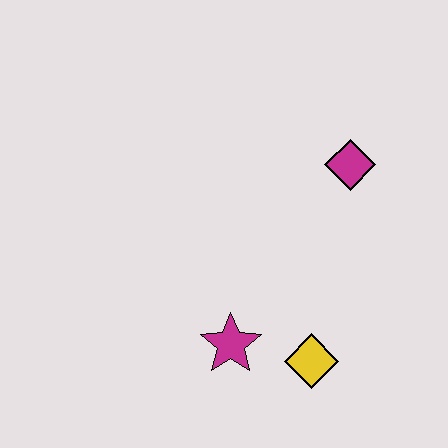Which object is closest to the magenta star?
The yellow diamond is closest to the magenta star.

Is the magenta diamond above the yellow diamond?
Yes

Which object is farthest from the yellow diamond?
The magenta diamond is farthest from the yellow diamond.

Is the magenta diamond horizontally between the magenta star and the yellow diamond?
No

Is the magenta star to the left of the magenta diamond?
Yes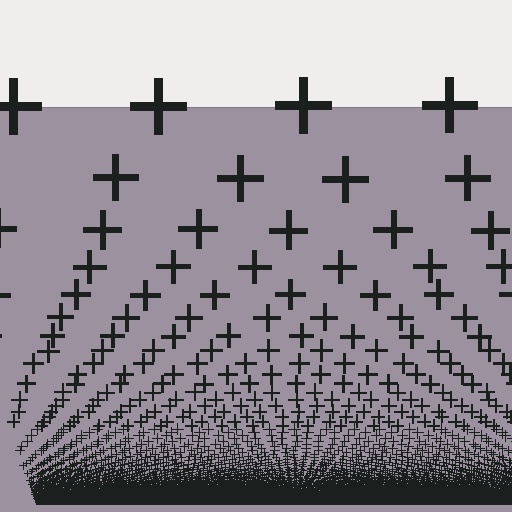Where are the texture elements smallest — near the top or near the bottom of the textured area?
Near the bottom.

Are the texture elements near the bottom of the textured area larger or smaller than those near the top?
Smaller. The gradient is inverted — elements near the bottom are smaller and denser.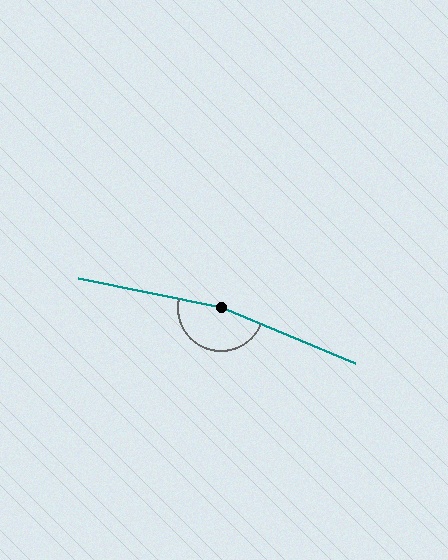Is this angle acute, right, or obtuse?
It is obtuse.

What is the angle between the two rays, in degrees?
Approximately 169 degrees.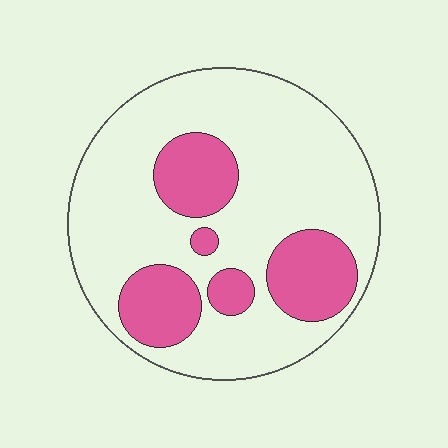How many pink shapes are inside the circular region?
5.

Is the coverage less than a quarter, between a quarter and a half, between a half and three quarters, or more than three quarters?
Between a quarter and a half.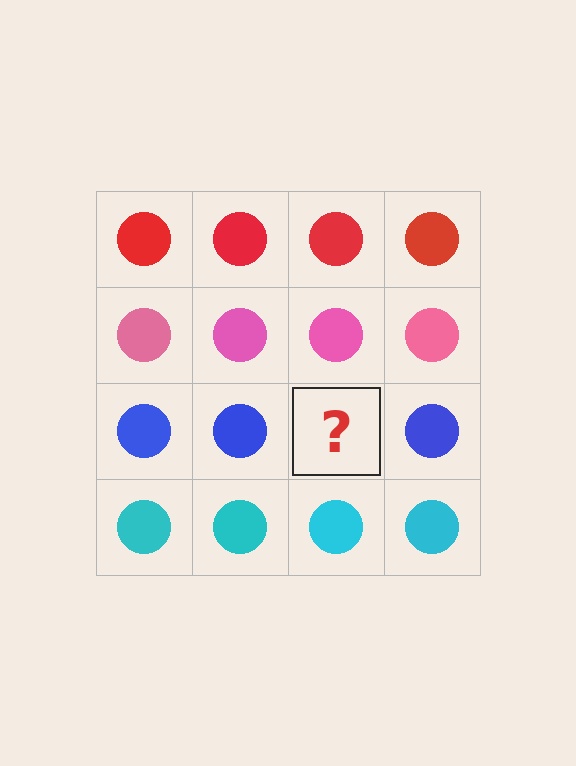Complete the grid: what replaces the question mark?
The question mark should be replaced with a blue circle.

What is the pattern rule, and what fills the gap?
The rule is that each row has a consistent color. The gap should be filled with a blue circle.